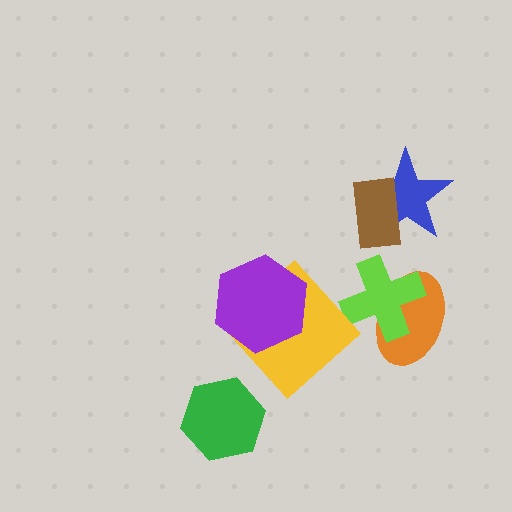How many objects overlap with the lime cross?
1 object overlaps with the lime cross.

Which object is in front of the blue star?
The brown rectangle is in front of the blue star.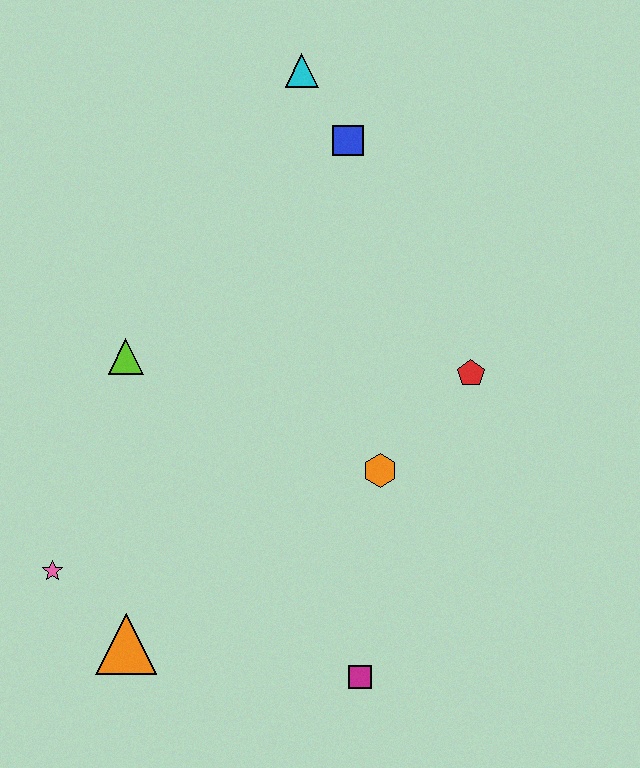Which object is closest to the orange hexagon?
The red pentagon is closest to the orange hexagon.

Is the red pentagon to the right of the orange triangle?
Yes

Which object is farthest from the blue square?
The orange triangle is farthest from the blue square.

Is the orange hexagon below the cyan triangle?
Yes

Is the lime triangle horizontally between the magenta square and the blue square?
No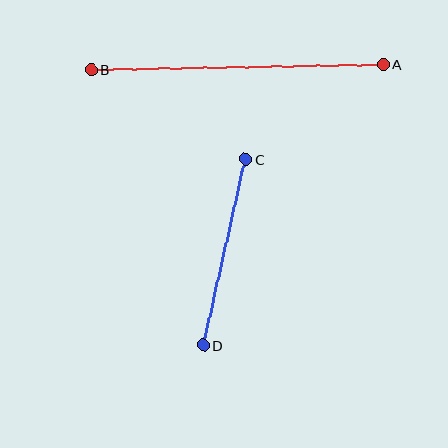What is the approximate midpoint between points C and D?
The midpoint is at approximately (224, 252) pixels.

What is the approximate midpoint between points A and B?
The midpoint is at approximately (237, 67) pixels.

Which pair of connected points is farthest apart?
Points A and B are farthest apart.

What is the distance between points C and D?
The distance is approximately 191 pixels.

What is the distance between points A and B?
The distance is approximately 292 pixels.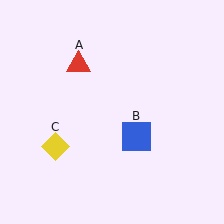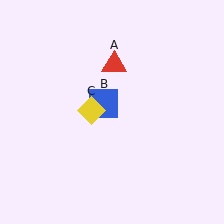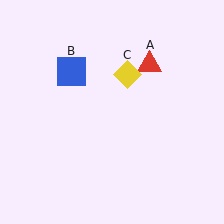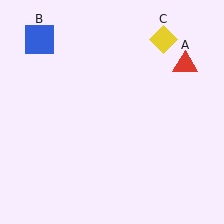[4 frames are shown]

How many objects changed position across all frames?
3 objects changed position: red triangle (object A), blue square (object B), yellow diamond (object C).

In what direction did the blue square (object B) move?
The blue square (object B) moved up and to the left.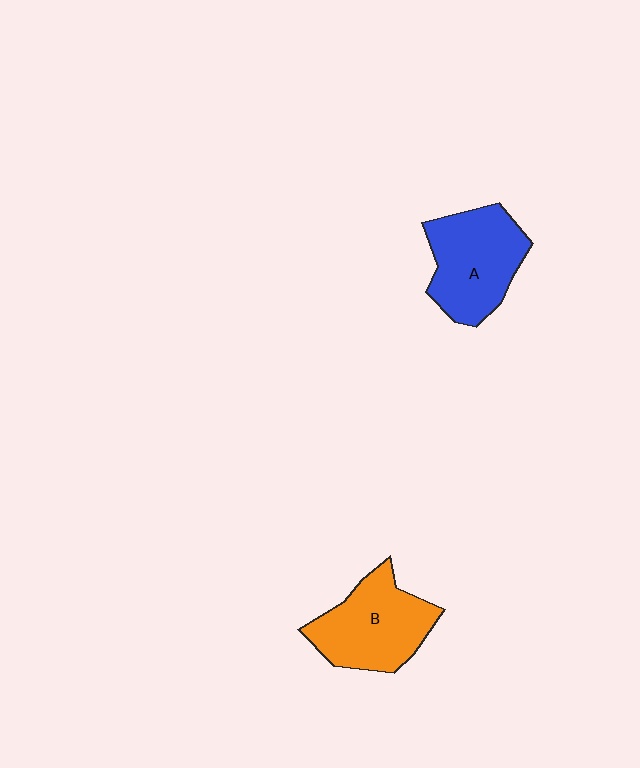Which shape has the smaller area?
Shape B (orange).